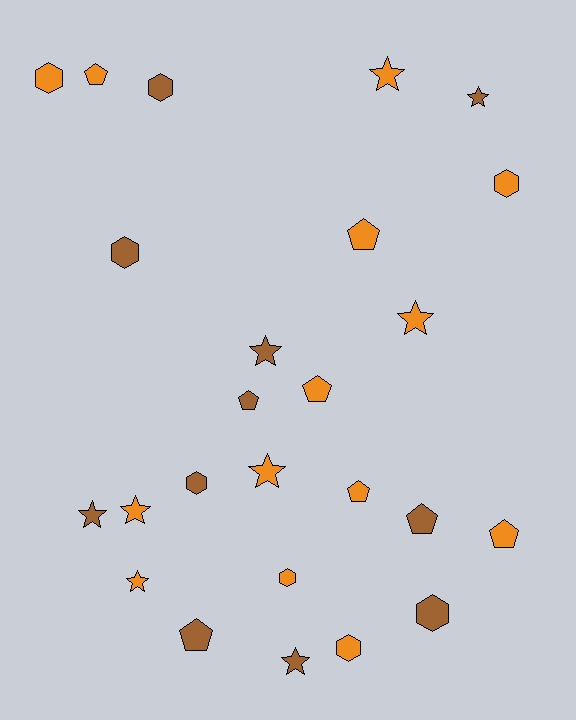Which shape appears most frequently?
Star, with 9 objects.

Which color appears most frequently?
Orange, with 14 objects.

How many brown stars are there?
There are 4 brown stars.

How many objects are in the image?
There are 25 objects.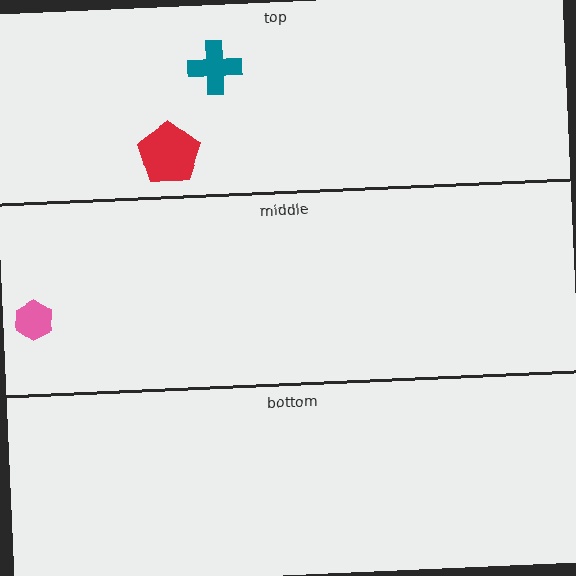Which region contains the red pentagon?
The top region.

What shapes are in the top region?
The teal cross, the red pentagon.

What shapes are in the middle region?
The pink hexagon.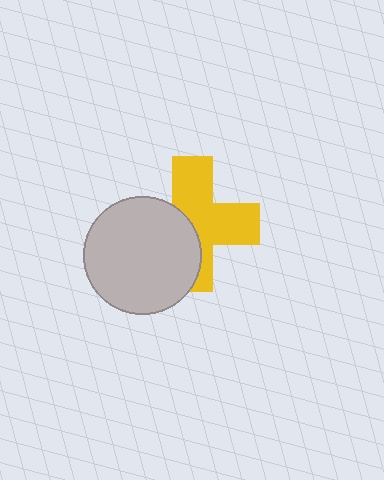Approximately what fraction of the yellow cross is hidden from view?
Roughly 42% of the yellow cross is hidden behind the light gray circle.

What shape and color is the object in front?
The object in front is a light gray circle.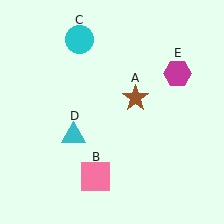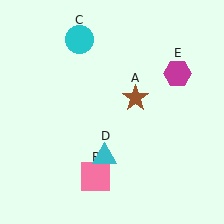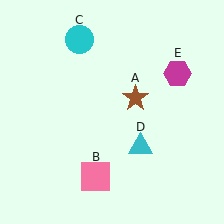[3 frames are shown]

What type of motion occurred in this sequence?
The cyan triangle (object D) rotated counterclockwise around the center of the scene.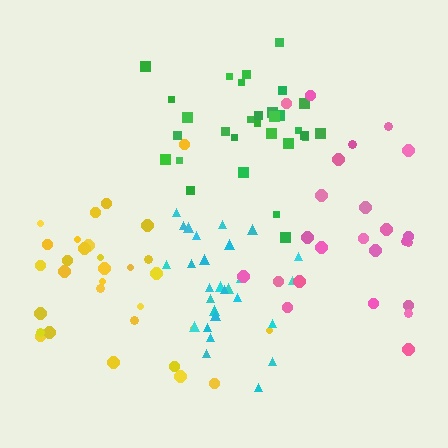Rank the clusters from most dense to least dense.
cyan, green, yellow, pink.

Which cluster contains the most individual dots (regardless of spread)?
Yellow (31).